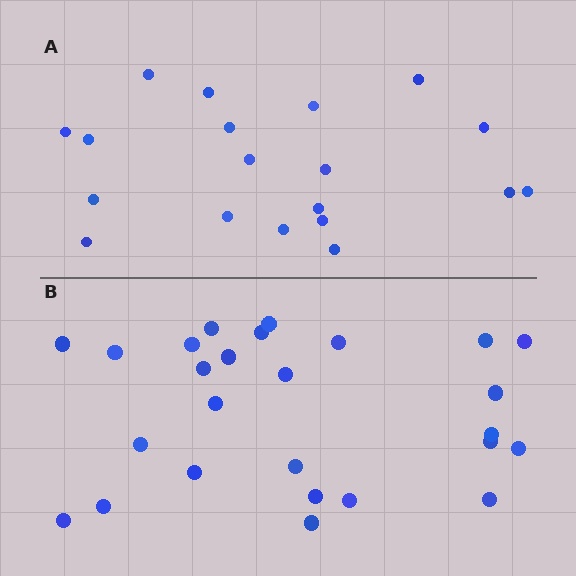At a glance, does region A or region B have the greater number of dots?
Region B (the bottom region) has more dots.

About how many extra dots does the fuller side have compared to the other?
Region B has roughly 8 or so more dots than region A.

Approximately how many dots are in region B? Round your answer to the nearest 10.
About 30 dots. (The exact count is 26, which rounds to 30.)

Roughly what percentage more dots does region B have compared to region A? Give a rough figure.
About 35% more.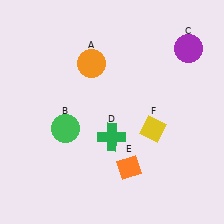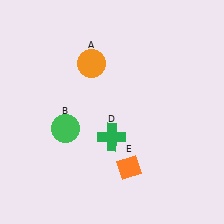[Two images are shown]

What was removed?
The purple circle (C), the yellow diamond (F) were removed in Image 2.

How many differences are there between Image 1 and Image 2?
There are 2 differences between the two images.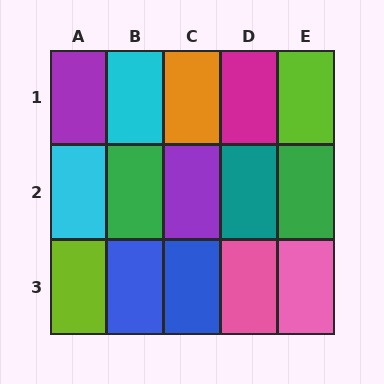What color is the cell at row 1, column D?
Magenta.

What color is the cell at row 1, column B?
Cyan.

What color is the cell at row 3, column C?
Blue.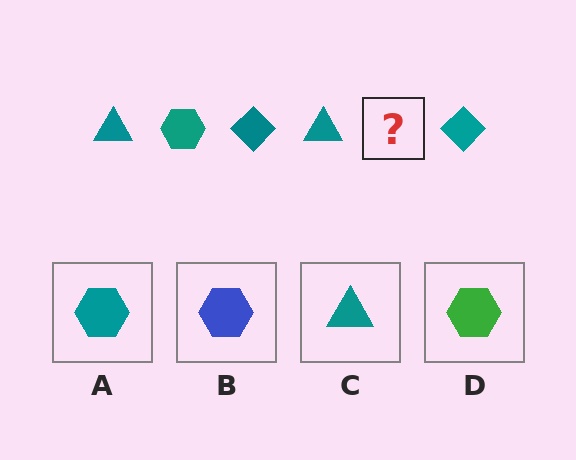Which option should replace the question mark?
Option A.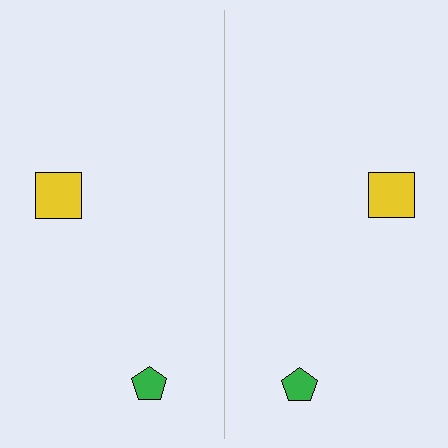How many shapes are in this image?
There are 4 shapes in this image.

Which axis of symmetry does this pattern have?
The pattern has a vertical axis of symmetry running through the center of the image.